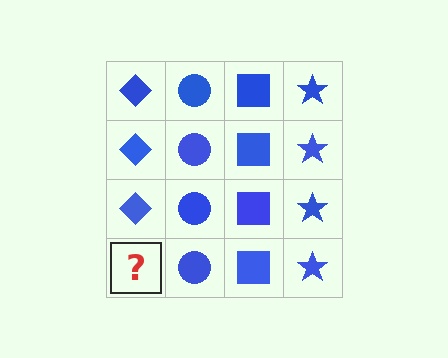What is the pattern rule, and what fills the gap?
The rule is that each column has a consistent shape. The gap should be filled with a blue diamond.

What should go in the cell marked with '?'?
The missing cell should contain a blue diamond.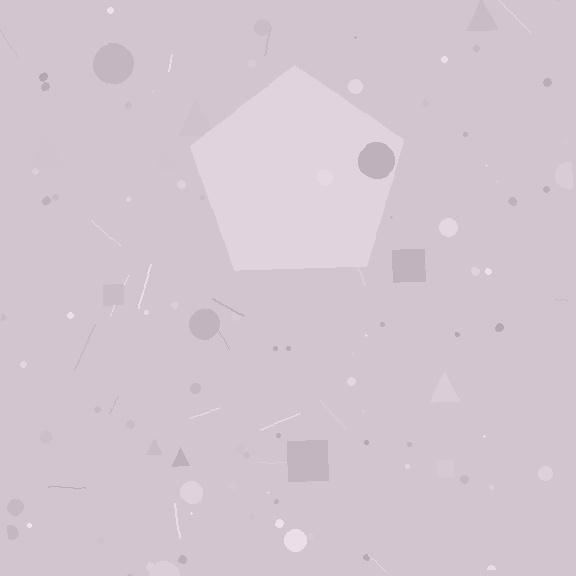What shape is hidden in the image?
A pentagon is hidden in the image.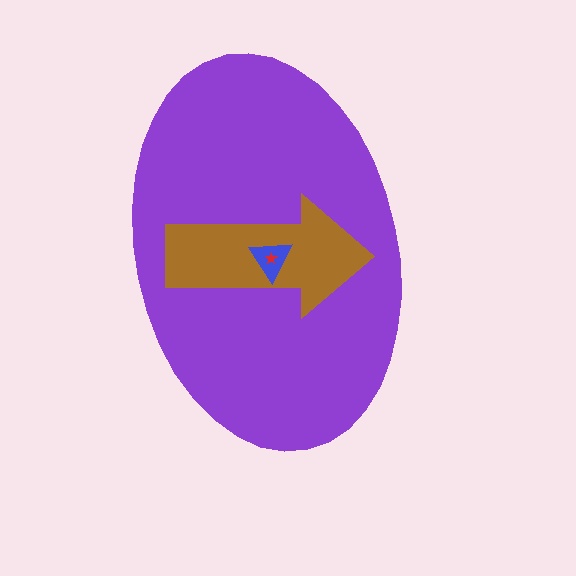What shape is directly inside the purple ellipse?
The brown arrow.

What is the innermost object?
The red star.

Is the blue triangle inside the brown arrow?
Yes.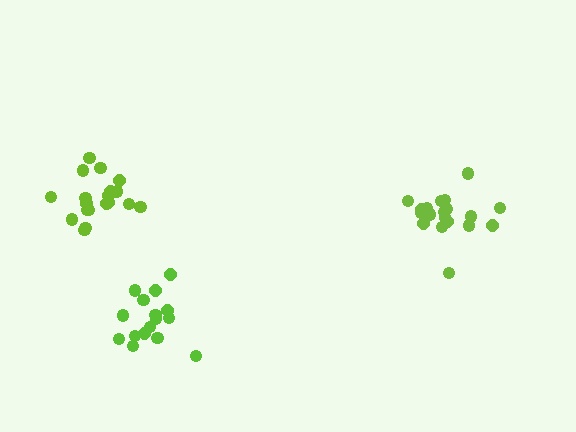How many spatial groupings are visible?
There are 3 spatial groupings.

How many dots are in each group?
Group 1: 19 dots, Group 2: 16 dots, Group 3: 19 dots (54 total).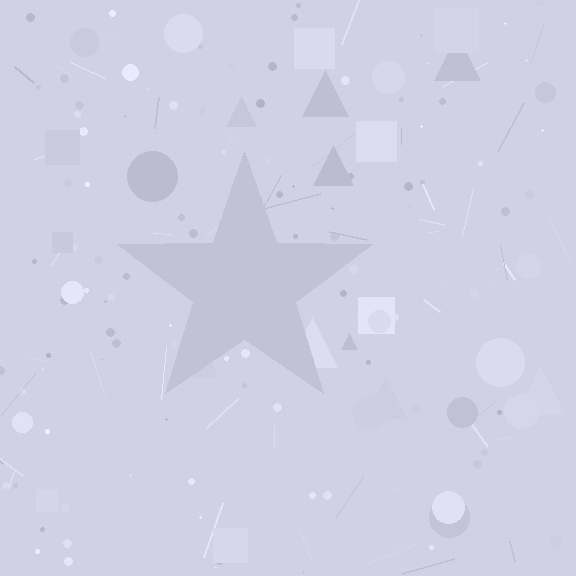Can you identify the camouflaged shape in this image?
The camouflaged shape is a star.